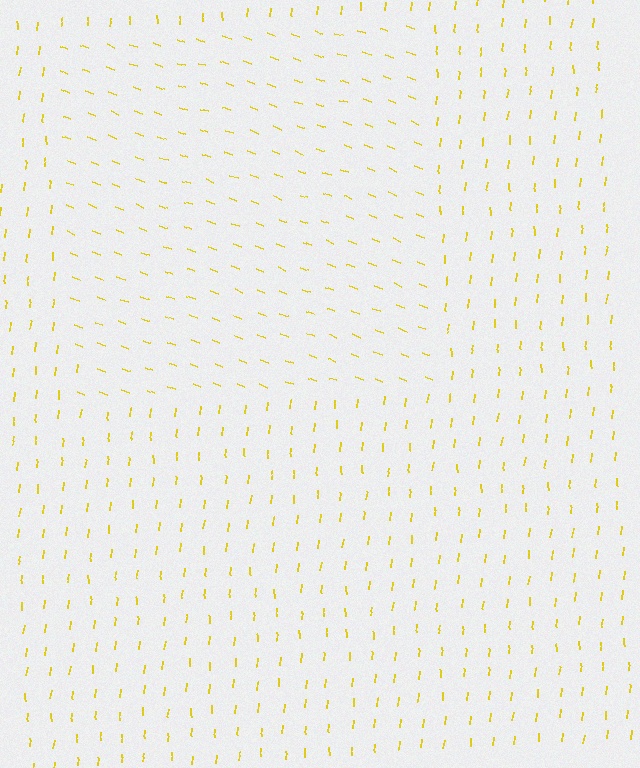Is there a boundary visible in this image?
Yes, there is a texture boundary formed by a change in line orientation.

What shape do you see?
I see a rectangle.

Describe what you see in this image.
The image is filled with small yellow line segments. A rectangle region in the image has lines oriented differently from the surrounding lines, creating a visible texture boundary.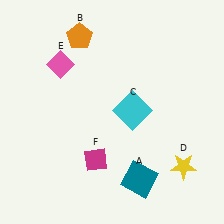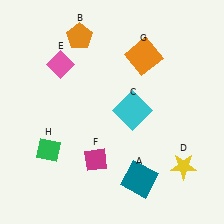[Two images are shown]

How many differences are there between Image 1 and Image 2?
There are 2 differences between the two images.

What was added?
An orange square (G), a green diamond (H) were added in Image 2.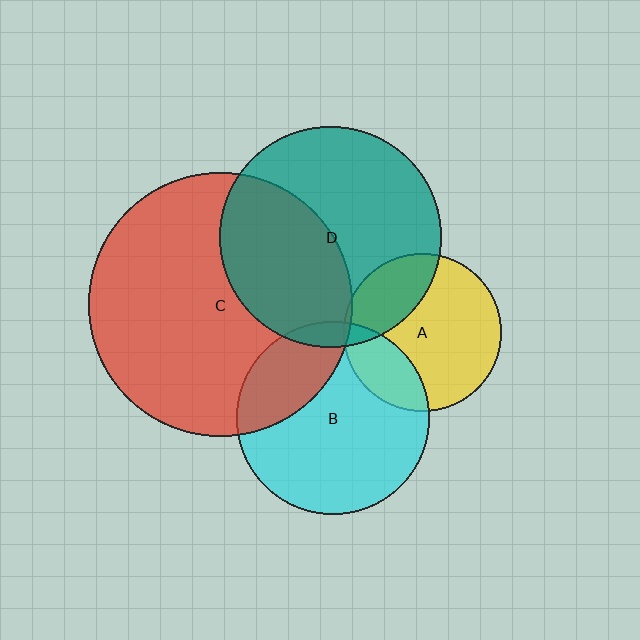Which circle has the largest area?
Circle C (red).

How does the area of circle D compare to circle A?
Approximately 2.0 times.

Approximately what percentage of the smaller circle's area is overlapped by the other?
Approximately 25%.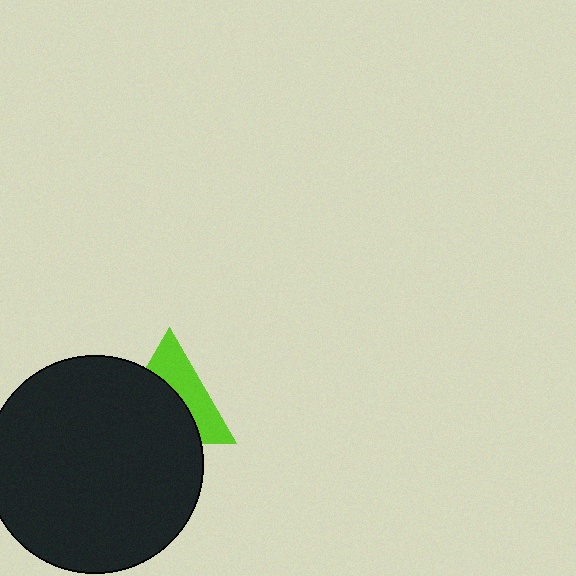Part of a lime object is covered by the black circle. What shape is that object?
It is a triangle.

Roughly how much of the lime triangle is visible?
A small part of it is visible (roughly 43%).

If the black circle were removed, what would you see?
You would see the complete lime triangle.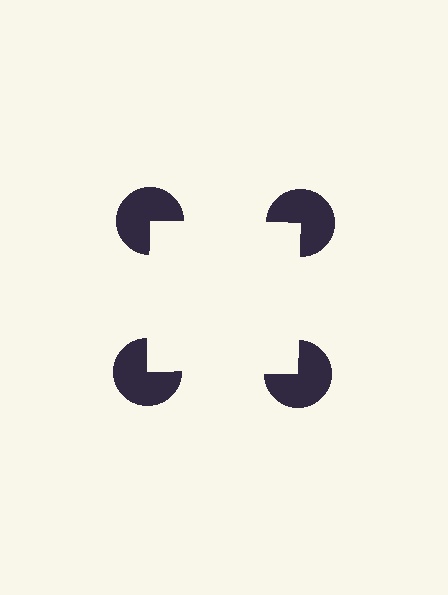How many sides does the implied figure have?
4 sides.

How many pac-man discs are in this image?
There are 4 — one at each vertex of the illusory square.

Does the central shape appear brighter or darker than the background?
It typically appears slightly brighter than the background, even though no actual brightness change is drawn.